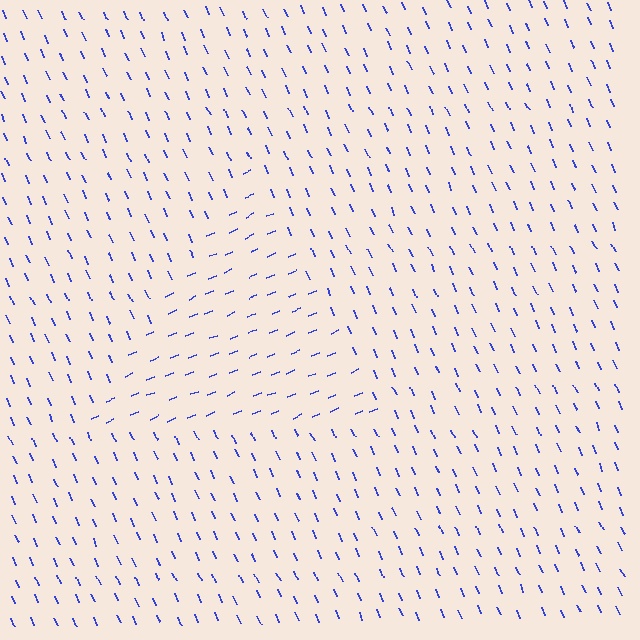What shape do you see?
I see a triangle.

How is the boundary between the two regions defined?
The boundary is defined purely by a change in line orientation (approximately 89 degrees difference). All lines are the same color and thickness.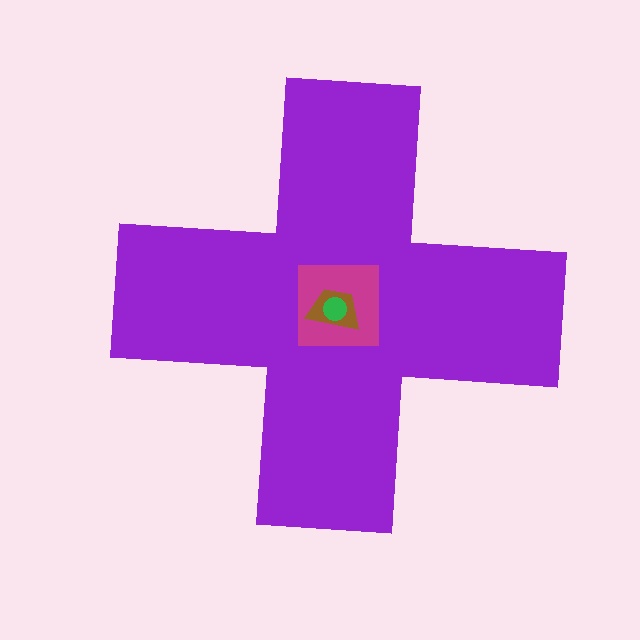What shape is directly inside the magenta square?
The brown trapezoid.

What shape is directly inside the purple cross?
The magenta square.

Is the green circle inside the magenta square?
Yes.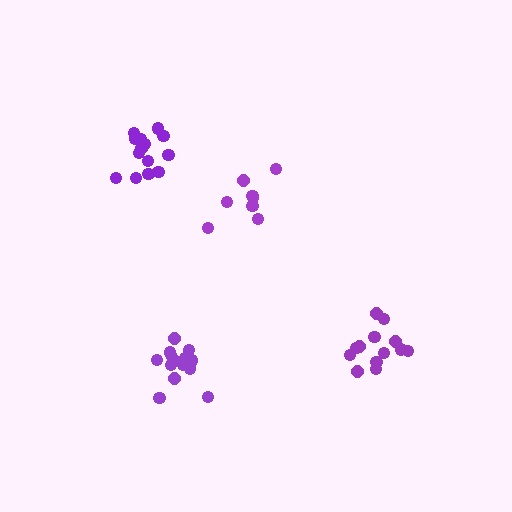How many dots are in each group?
Group 1: 14 dots, Group 2: 14 dots, Group 3: 8 dots, Group 4: 14 dots (50 total).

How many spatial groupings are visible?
There are 4 spatial groupings.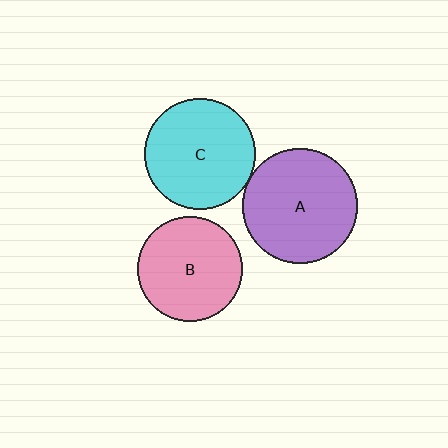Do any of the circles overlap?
No, none of the circles overlap.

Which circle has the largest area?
Circle A (purple).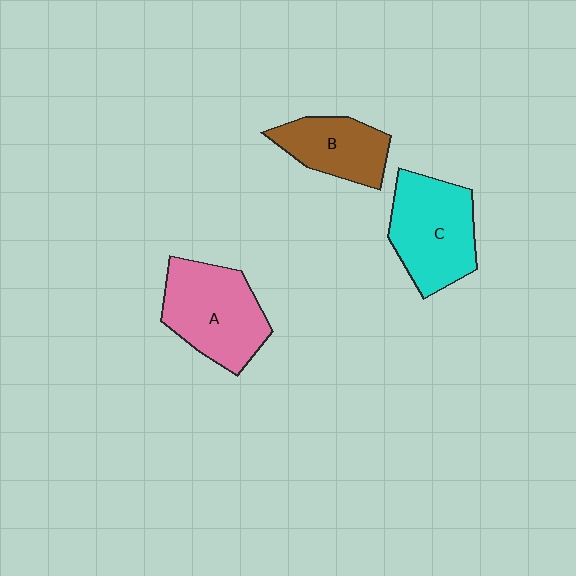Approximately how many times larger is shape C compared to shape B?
Approximately 1.4 times.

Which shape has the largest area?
Shape A (pink).